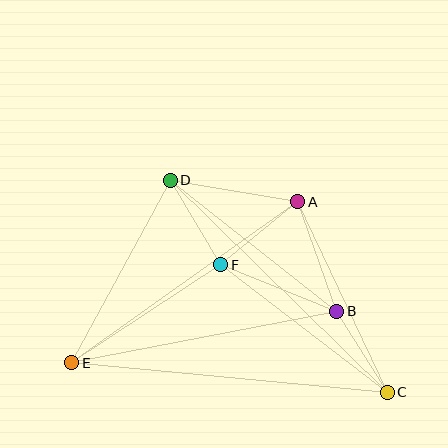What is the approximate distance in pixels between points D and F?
The distance between D and F is approximately 98 pixels.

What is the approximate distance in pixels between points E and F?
The distance between E and F is approximately 178 pixels.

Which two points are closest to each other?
Points B and C are closest to each other.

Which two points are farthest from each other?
Points C and E are farthest from each other.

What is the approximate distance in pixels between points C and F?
The distance between C and F is approximately 210 pixels.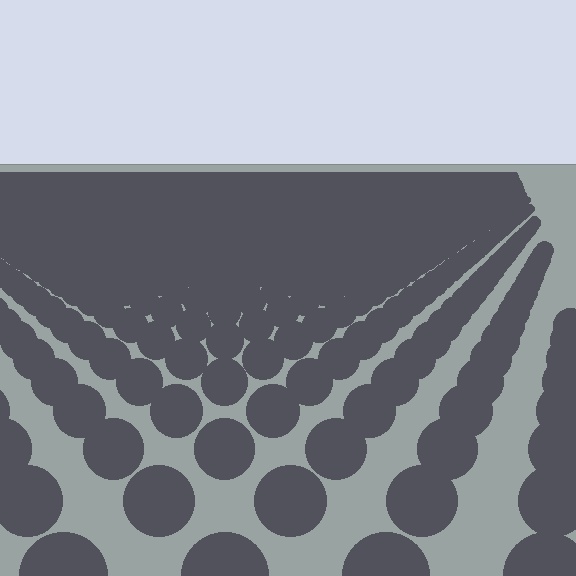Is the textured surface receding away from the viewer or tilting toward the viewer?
The surface is receding away from the viewer. Texture elements get smaller and denser toward the top.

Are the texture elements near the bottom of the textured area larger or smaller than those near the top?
Larger. Near the bottom, elements are closer to the viewer and appear at a bigger on-screen size.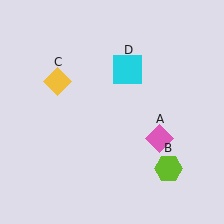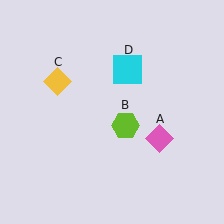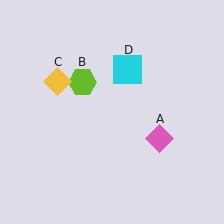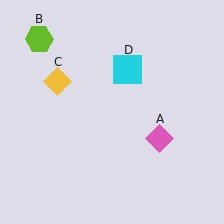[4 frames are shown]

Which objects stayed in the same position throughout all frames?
Pink diamond (object A) and yellow diamond (object C) and cyan square (object D) remained stationary.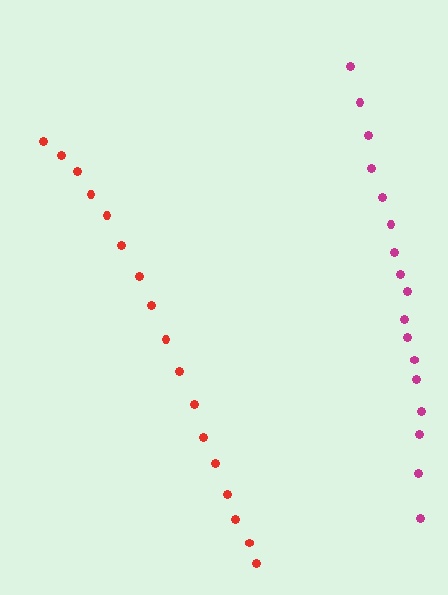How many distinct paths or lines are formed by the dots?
There are 2 distinct paths.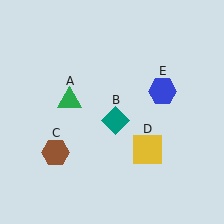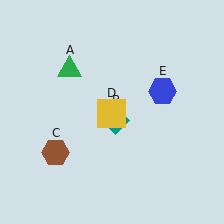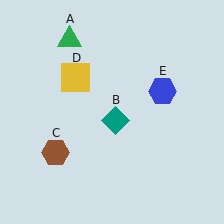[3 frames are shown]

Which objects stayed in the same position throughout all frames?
Teal diamond (object B) and brown hexagon (object C) and blue hexagon (object E) remained stationary.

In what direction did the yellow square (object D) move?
The yellow square (object D) moved up and to the left.